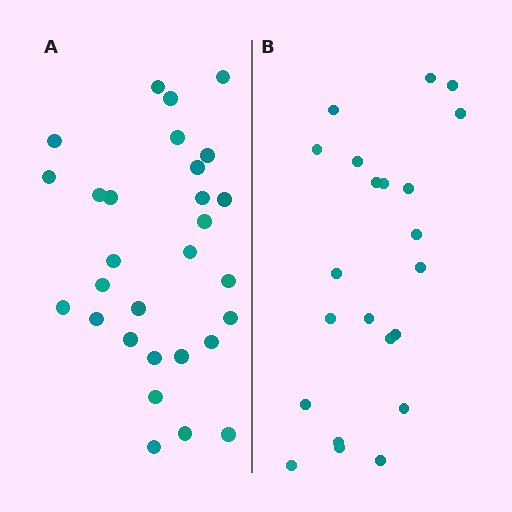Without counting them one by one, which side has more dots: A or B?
Region A (the left region) has more dots.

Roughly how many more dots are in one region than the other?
Region A has roughly 8 or so more dots than region B.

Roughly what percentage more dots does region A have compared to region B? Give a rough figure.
About 30% more.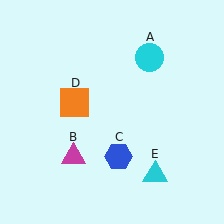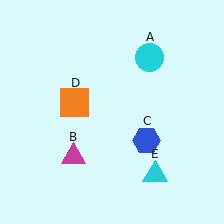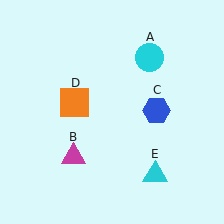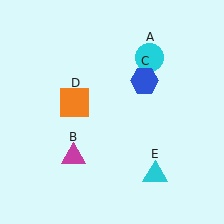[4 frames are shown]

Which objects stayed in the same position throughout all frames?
Cyan circle (object A) and magenta triangle (object B) and orange square (object D) and cyan triangle (object E) remained stationary.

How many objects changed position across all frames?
1 object changed position: blue hexagon (object C).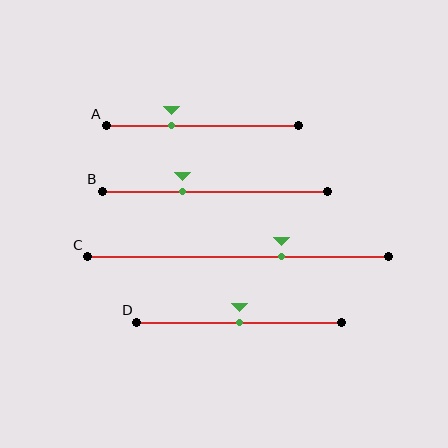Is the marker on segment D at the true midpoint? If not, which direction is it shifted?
Yes, the marker on segment D is at the true midpoint.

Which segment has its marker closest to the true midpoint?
Segment D has its marker closest to the true midpoint.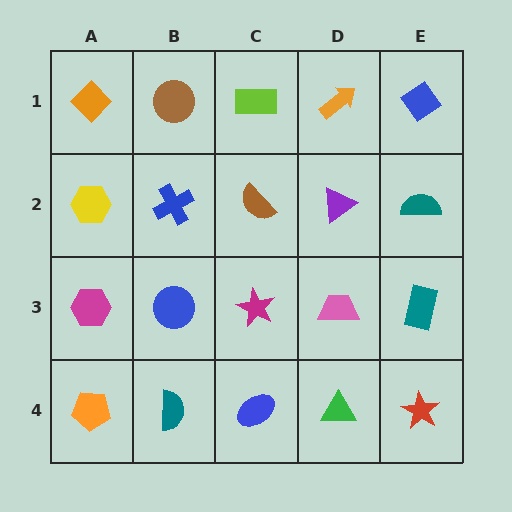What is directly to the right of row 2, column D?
A teal semicircle.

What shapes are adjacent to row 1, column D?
A purple triangle (row 2, column D), a lime rectangle (row 1, column C), a blue diamond (row 1, column E).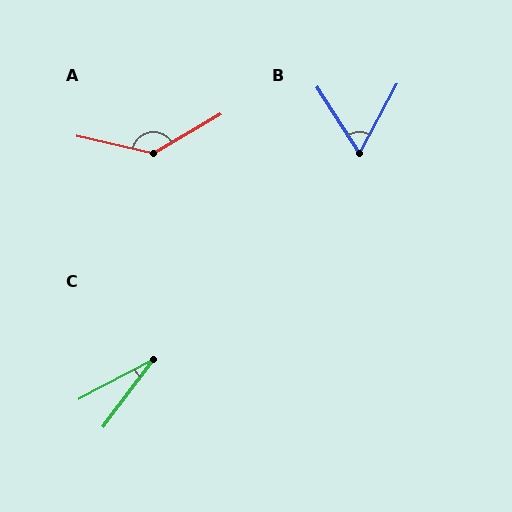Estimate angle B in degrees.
Approximately 60 degrees.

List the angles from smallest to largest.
C (25°), B (60°), A (137°).